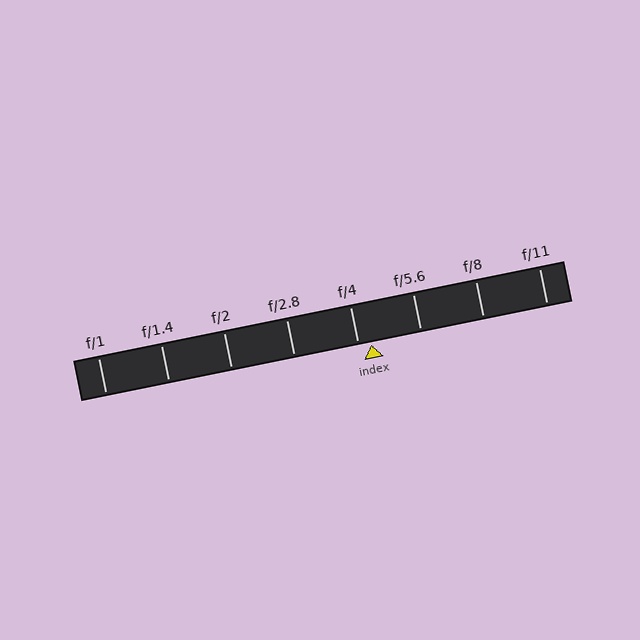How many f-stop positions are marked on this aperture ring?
There are 8 f-stop positions marked.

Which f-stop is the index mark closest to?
The index mark is closest to f/4.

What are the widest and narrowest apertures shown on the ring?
The widest aperture shown is f/1 and the narrowest is f/11.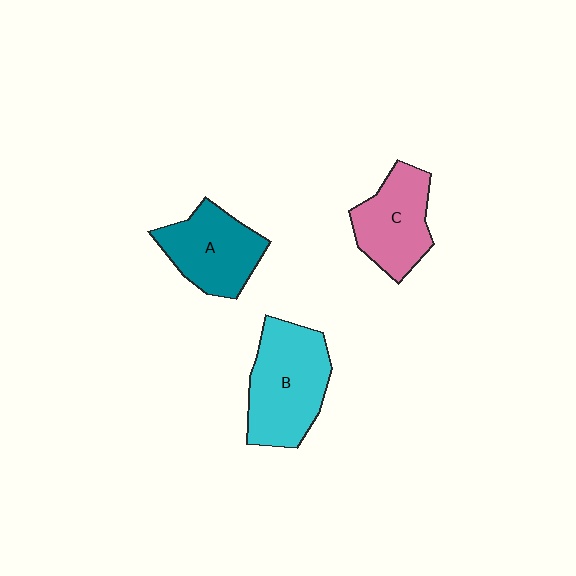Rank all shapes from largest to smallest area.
From largest to smallest: B (cyan), A (teal), C (pink).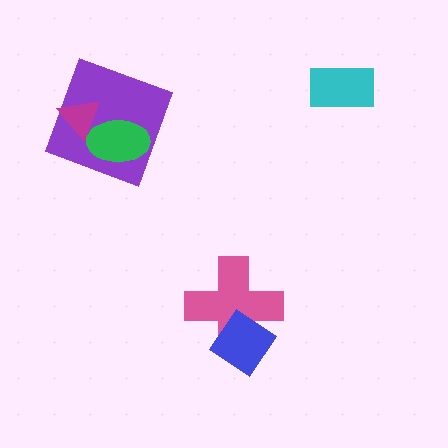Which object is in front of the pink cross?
The blue diamond is in front of the pink cross.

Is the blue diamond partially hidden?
No, no other shape covers it.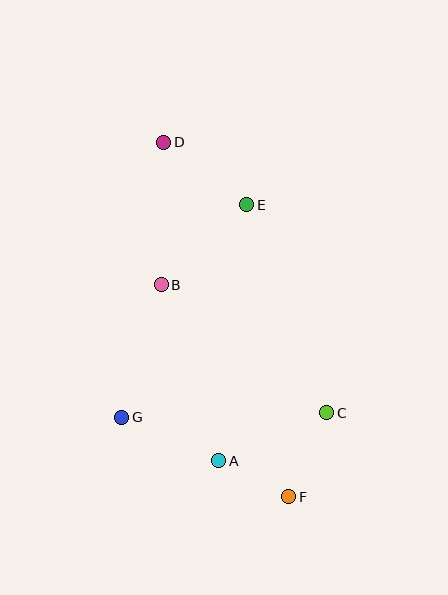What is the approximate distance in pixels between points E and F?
The distance between E and F is approximately 295 pixels.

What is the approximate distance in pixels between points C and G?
The distance between C and G is approximately 205 pixels.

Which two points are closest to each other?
Points A and F are closest to each other.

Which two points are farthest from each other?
Points D and F are farthest from each other.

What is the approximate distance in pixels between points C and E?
The distance between C and E is approximately 223 pixels.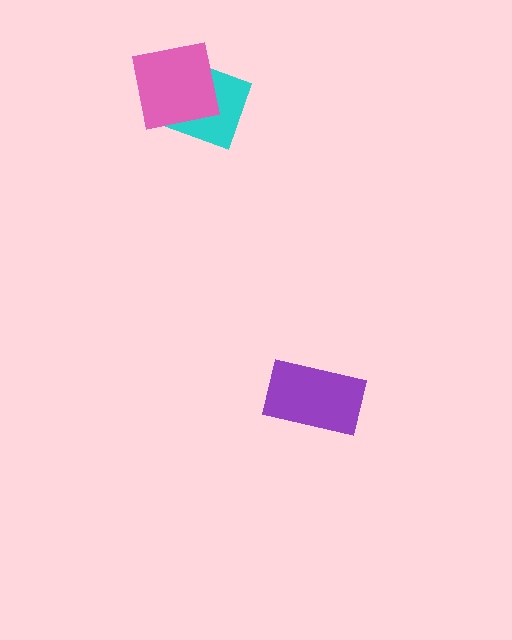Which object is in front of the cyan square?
The pink square is in front of the cyan square.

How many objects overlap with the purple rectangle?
0 objects overlap with the purple rectangle.